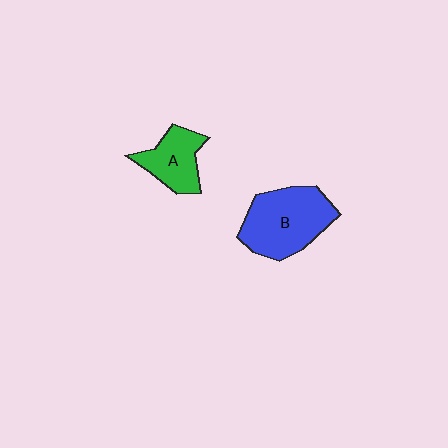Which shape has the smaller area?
Shape A (green).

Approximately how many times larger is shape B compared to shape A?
Approximately 1.7 times.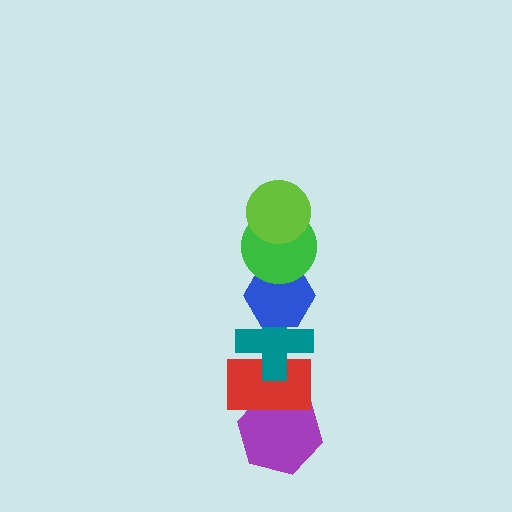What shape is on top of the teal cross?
The blue hexagon is on top of the teal cross.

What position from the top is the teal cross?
The teal cross is 4th from the top.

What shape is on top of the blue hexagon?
The green circle is on top of the blue hexagon.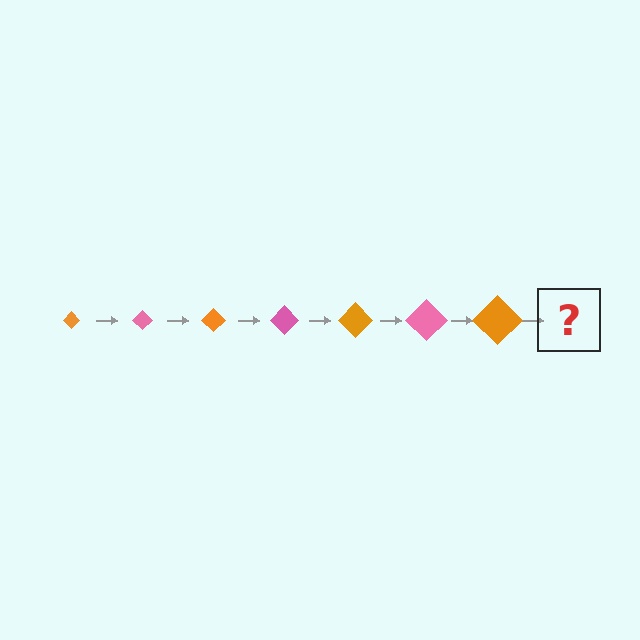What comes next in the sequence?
The next element should be a pink diamond, larger than the previous one.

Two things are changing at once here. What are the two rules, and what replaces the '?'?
The two rules are that the diamond grows larger each step and the color cycles through orange and pink. The '?' should be a pink diamond, larger than the previous one.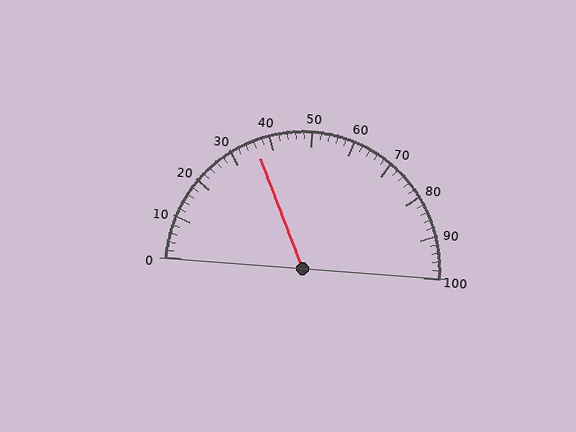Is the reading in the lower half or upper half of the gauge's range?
The reading is in the lower half of the range (0 to 100).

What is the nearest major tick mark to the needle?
The nearest major tick mark is 40.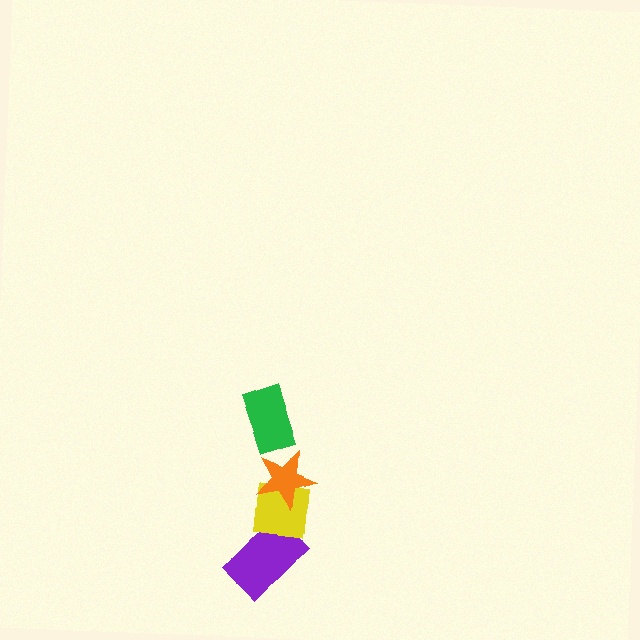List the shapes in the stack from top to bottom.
From top to bottom: the green rectangle, the orange star, the yellow square, the purple rectangle.